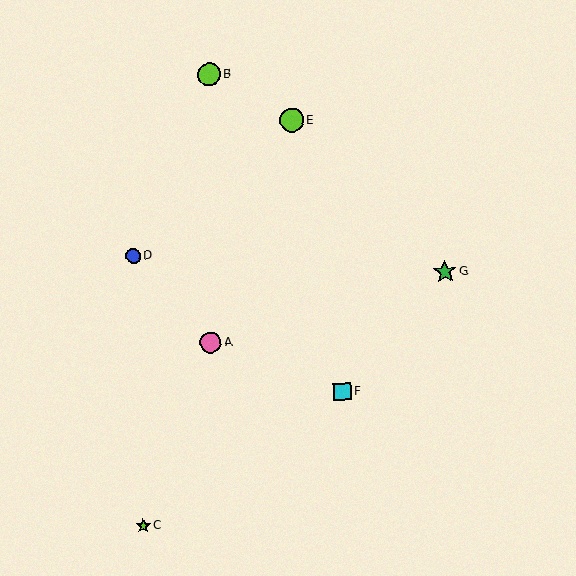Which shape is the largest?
The lime circle (labeled E) is the largest.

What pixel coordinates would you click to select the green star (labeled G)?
Click at (445, 272) to select the green star G.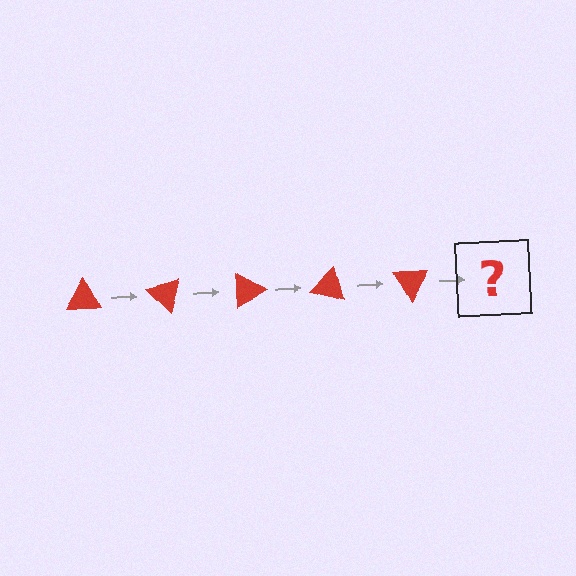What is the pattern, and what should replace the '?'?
The pattern is that the triangle rotates 45 degrees each step. The '?' should be a red triangle rotated 225 degrees.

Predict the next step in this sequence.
The next step is a red triangle rotated 225 degrees.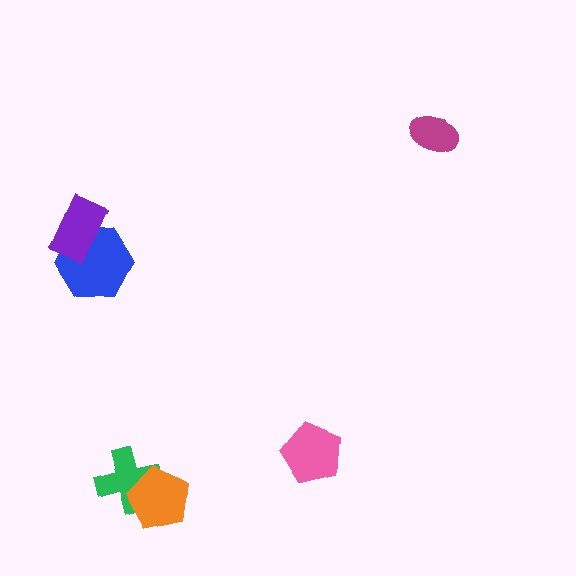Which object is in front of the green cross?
The orange pentagon is in front of the green cross.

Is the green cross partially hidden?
Yes, it is partially covered by another shape.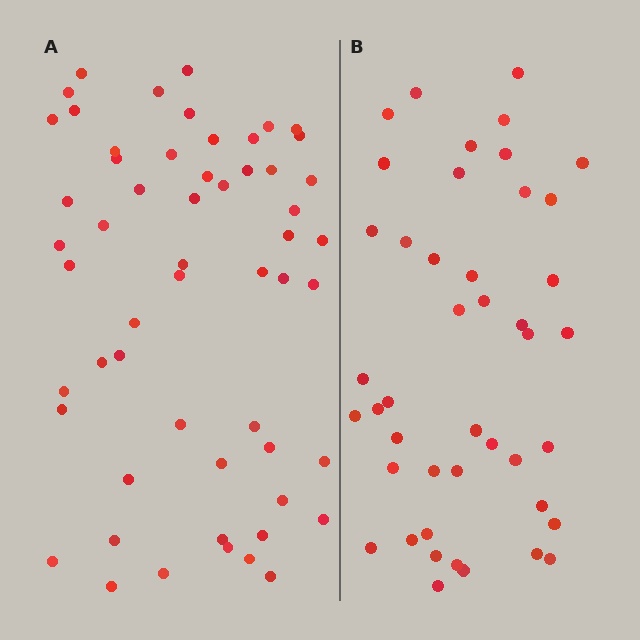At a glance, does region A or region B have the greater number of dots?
Region A (the left region) has more dots.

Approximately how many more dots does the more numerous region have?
Region A has roughly 12 or so more dots than region B.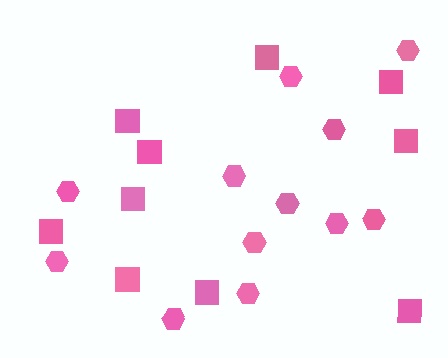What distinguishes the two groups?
There are 2 groups: one group of squares (10) and one group of hexagons (12).